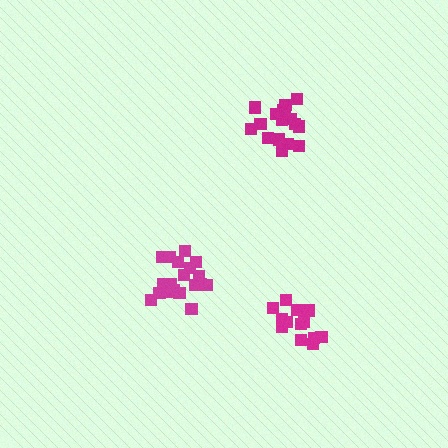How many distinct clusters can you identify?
There are 3 distinct clusters.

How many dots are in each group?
Group 1: 19 dots, Group 2: 18 dots, Group 3: 13 dots (50 total).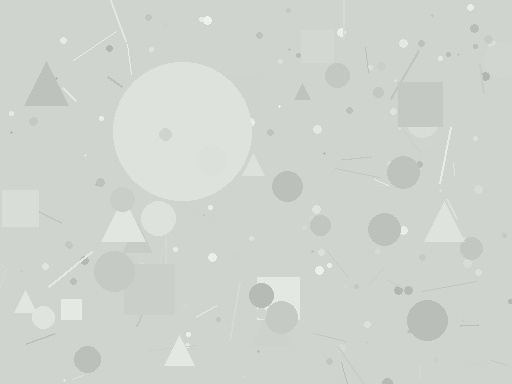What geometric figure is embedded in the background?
A circle is embedded in the background.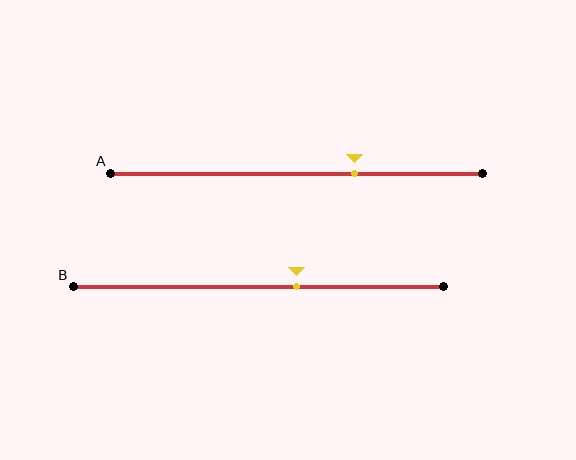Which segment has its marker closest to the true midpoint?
Segment B has its marker closest to the true midpoint.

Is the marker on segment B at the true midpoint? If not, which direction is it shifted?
No, the marker on segment B is shifted to the right by about 10% of the segment length.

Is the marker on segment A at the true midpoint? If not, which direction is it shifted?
No, the marker on segment A is shifted to the right by about 16% of the segment length.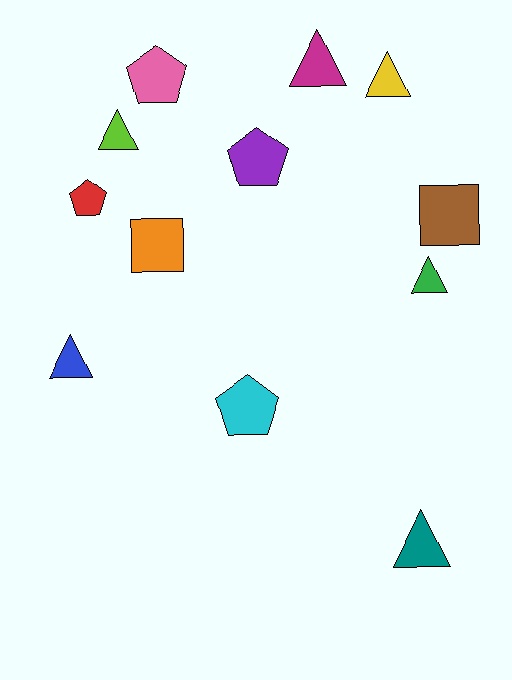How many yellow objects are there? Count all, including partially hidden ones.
There is 1 yellow object.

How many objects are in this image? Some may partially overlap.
There are 12 objects.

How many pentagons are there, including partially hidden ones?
There are 4 pentagons.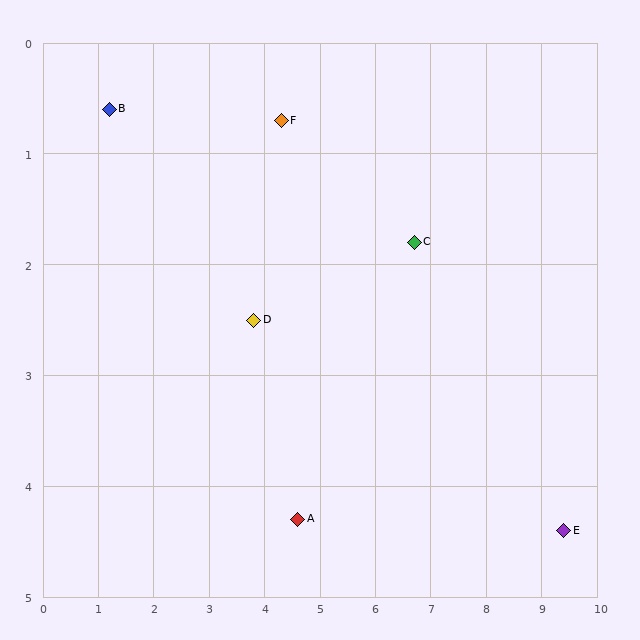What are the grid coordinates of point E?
Point E is at approximately (9.4, 4.4).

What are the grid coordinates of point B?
Point B is at approximately (1.2, 0.6).